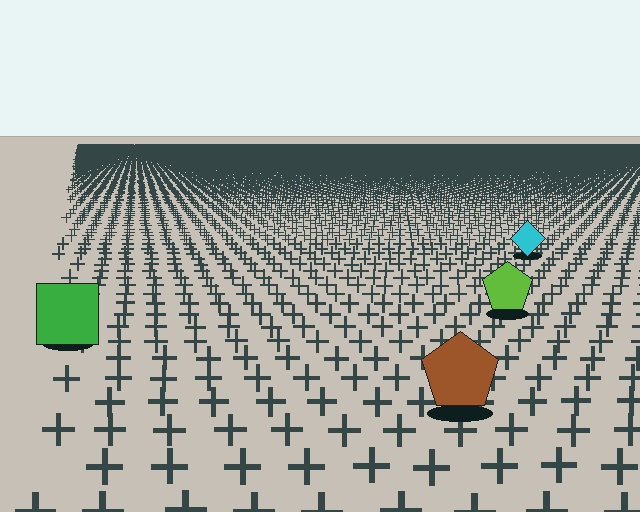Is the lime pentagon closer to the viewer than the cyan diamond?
Yes. The lime pentagon is closer — you can tell from the texture gradient: the ground texture is coarser near it.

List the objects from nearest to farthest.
From nearest to farthest: the brown pentagon, the green square, the lime pentagon, the cyan diamond.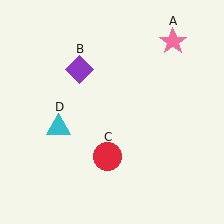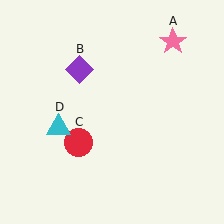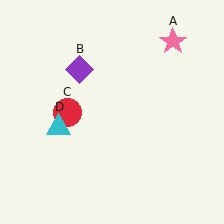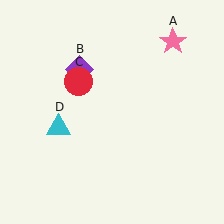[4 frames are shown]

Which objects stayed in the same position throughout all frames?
Pink star (object A) and purple diamond (object B) and cyan triangle (object D) remained stationary.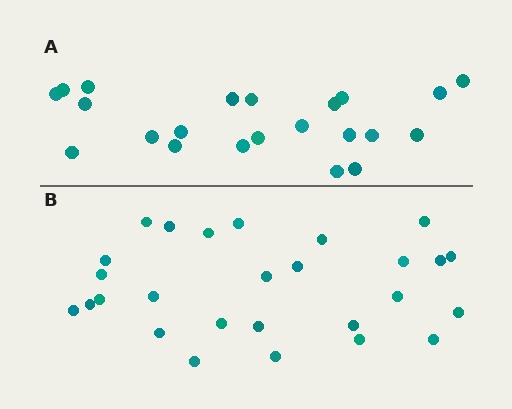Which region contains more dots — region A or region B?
Region B (the bottom region) has more dots.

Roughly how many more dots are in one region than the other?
Region B has about 5 more dots than region A.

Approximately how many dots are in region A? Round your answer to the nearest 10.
About 20 dots. (The exact count is 22, which rounds to 20.)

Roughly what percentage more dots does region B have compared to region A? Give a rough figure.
About 25% more.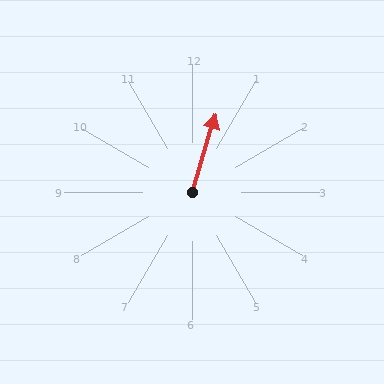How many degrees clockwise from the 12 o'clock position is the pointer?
Approximately 17 degrees.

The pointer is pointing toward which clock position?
Roughly 1 o'clock.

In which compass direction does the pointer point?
North.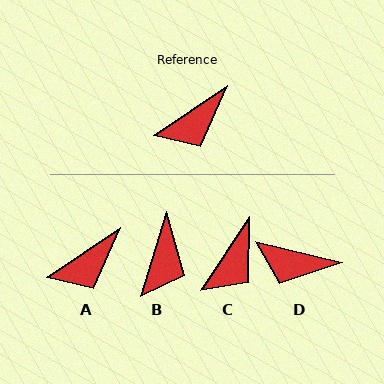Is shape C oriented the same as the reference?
No, it is off by about 23 degrees.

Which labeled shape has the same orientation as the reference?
A.